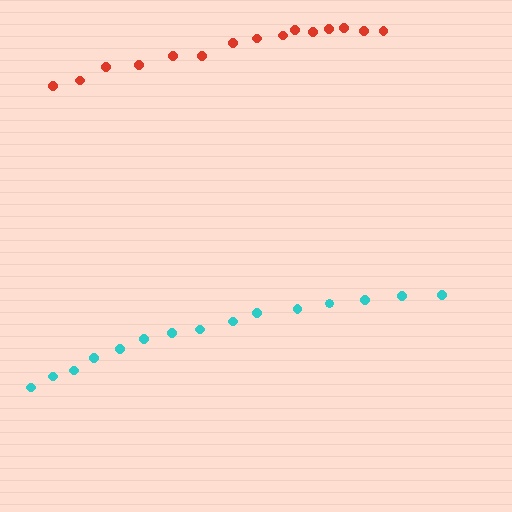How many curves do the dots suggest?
There are 2 distinct paths.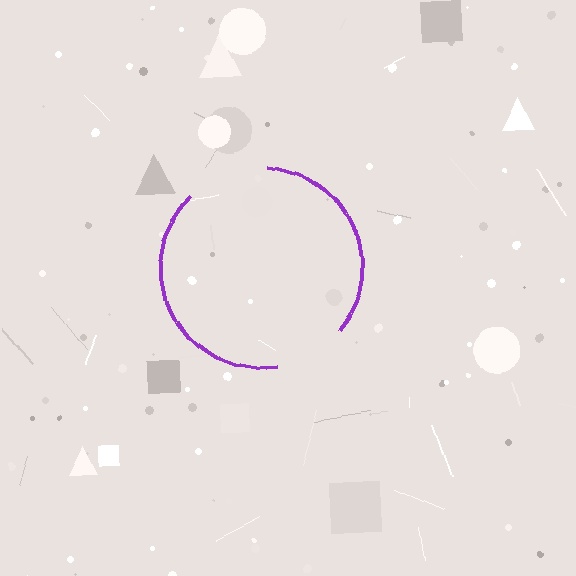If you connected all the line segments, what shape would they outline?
They would outline a circle.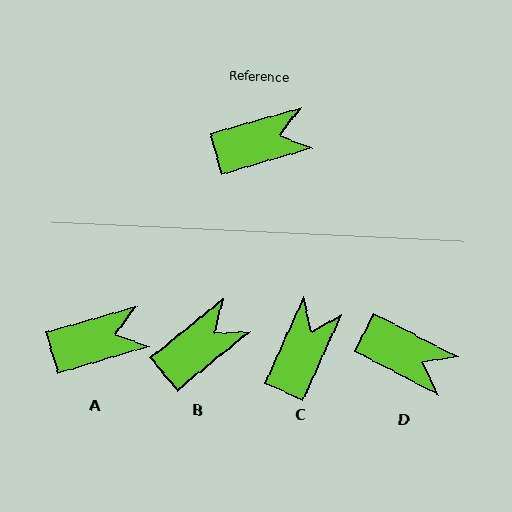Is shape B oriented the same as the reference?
No, it is off by about 23 degrees.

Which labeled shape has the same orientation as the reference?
A.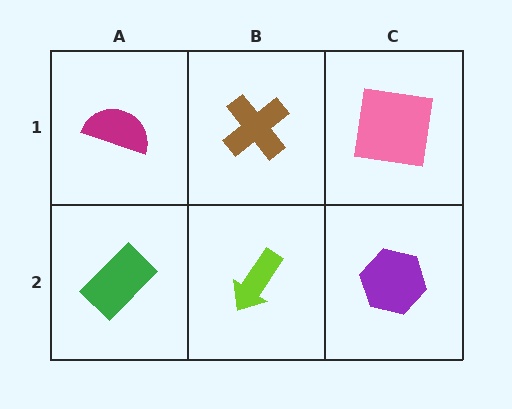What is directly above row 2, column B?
A brown cross.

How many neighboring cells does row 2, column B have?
3.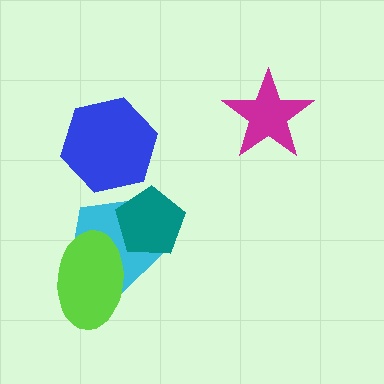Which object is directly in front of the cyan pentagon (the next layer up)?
The teal pentagon is directly in front of the cyan pentagon.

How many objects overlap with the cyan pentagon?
2 objects overlap with the cyan pentagon.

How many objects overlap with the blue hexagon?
0 objects overlap with the blue hexagon.